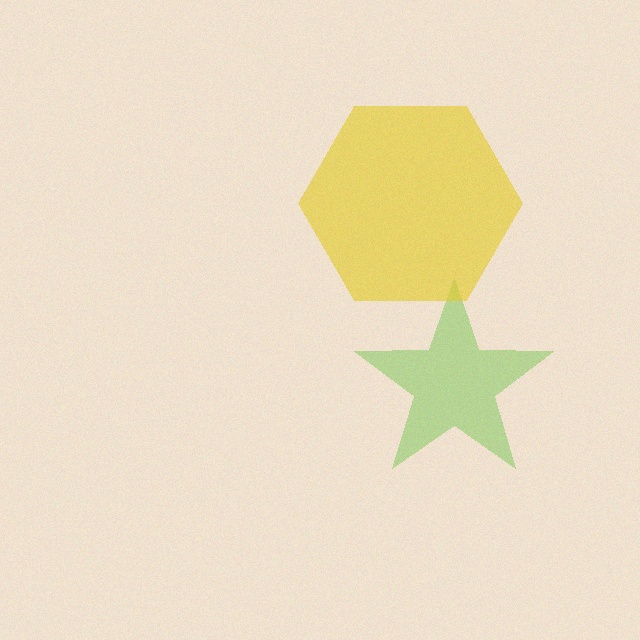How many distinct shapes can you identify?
There are 2 distinct shapes: a lime star, a yellow hexagon.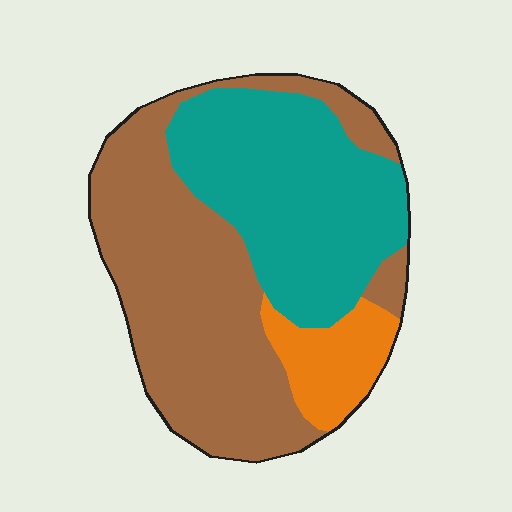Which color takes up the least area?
Orange, at roughly 10%.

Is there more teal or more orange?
Teal.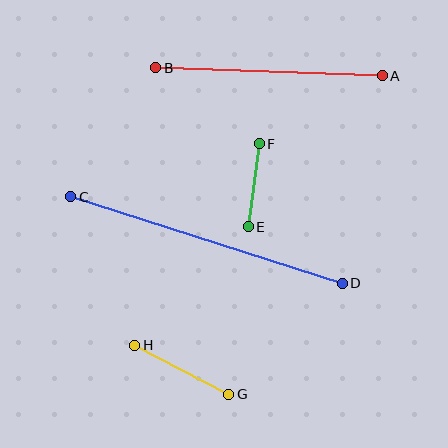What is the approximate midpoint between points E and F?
The midpoint is at approximately (254, 185) pixels.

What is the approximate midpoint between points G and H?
The midpoint is at approximately (182, 370) pixels.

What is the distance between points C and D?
The distance is approximately 285 pixels.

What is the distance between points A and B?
The distance is approximately 227 pixels.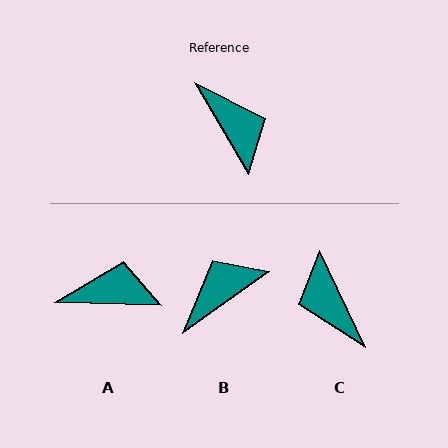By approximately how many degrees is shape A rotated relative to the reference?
Approximately 58 degrees counter-clockwise.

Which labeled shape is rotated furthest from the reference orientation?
C, about 174 degrees away.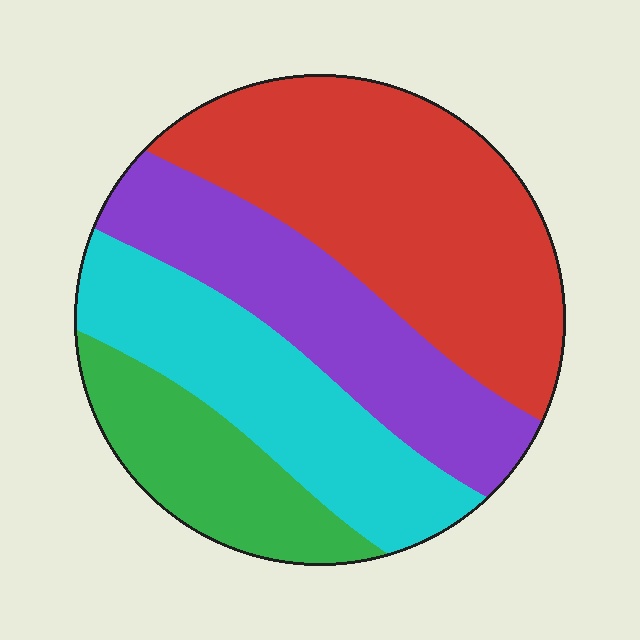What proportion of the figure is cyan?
Cyan covers 23% of the figure.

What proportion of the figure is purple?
Purple takes up about one quarter (1/4) of the figure.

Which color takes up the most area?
Red, at roughly 35%.